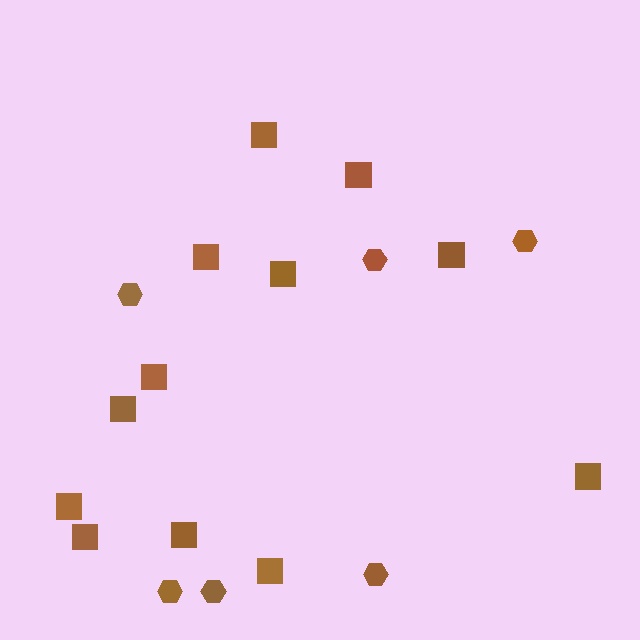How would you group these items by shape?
There are 2 groups: one group of squares (12) and one group of hexagons (6).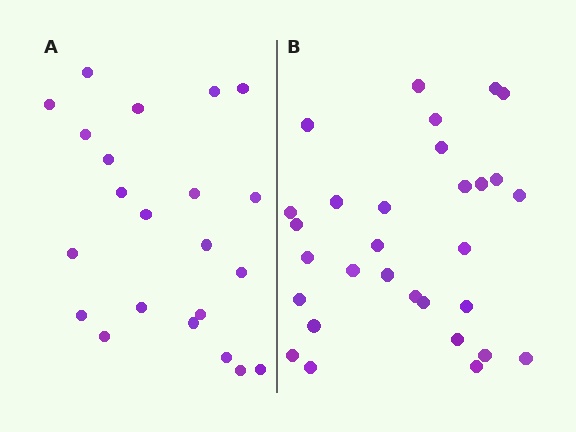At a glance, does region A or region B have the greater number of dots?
Region B (the right region) has more dots.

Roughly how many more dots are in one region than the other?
Region B has roughly 8 or so more dots than region A.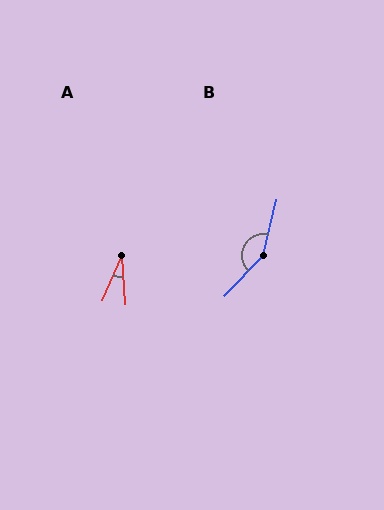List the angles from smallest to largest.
A (27°), B (150°).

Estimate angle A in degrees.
Approximately 27 degrees.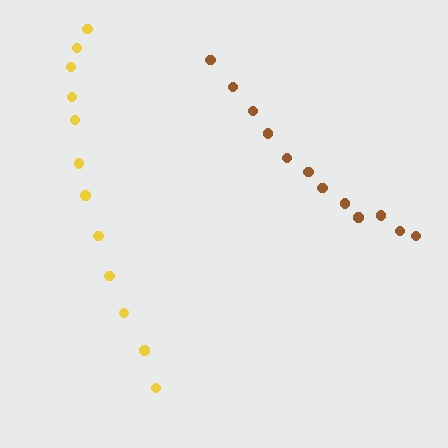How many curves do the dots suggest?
There are 2 distinct paths.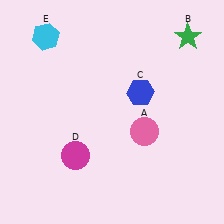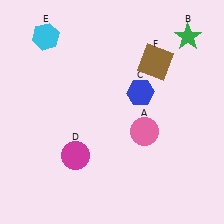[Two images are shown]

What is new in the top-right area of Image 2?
A brown square (F) was added in the top-right area of Image 2.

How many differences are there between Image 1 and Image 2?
There is 1 difference between the two images.